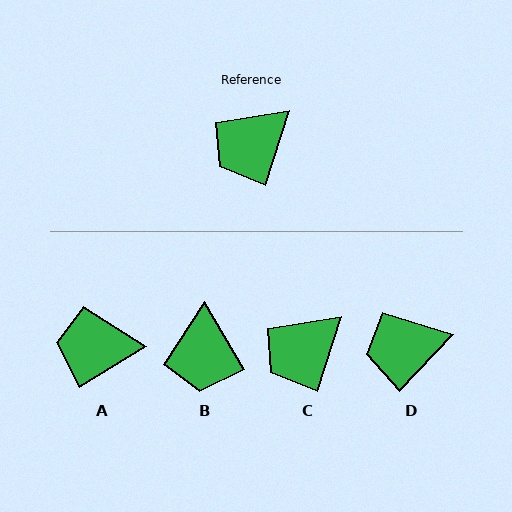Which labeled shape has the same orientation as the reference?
C.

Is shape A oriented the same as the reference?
No, it is off by about 41 degrees.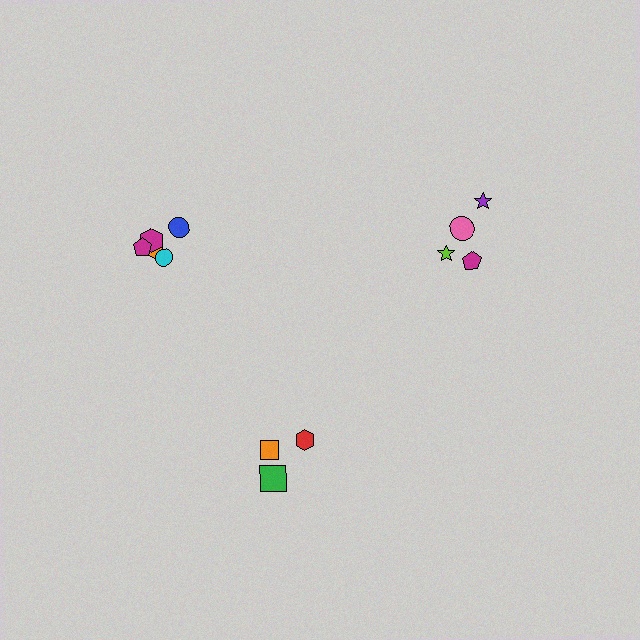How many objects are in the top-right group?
There are 4 objects.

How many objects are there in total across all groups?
There are 13 objects.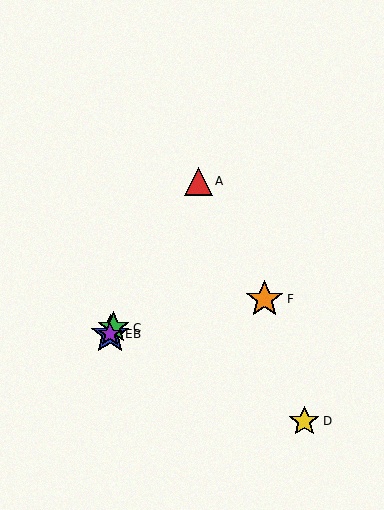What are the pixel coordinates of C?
Object C is at (114, 328).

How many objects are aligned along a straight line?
4 objects (A, B, C, E) are aligned along a straight line.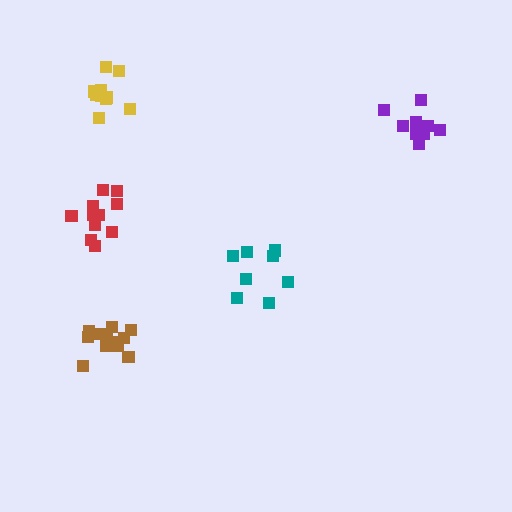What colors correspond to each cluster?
The clusters are colored: yellow, red, teal, brown, purple.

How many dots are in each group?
Group 1: 10 dots, Group 2: 11 dots, Group 3: 8 dots, Group 4: 12 dots, Group 5: 10 dots (51 total).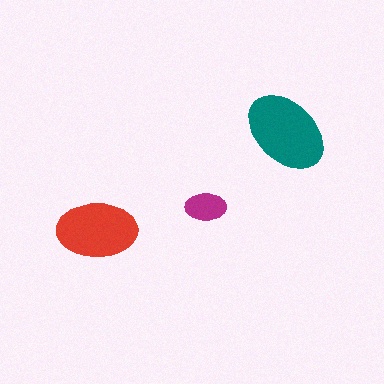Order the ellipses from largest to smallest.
the teal one, the red one, the magenta one.